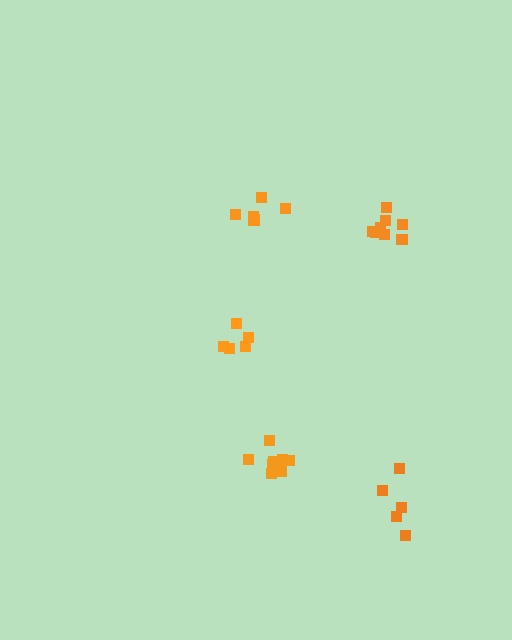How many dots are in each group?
Group 1: 5 dots, Group 2: 9 dots, Group 3: 8 dots, Group 4: 6 dots, Group 5: 5 dots (33 total).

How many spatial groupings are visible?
There are 5 spatial groupings.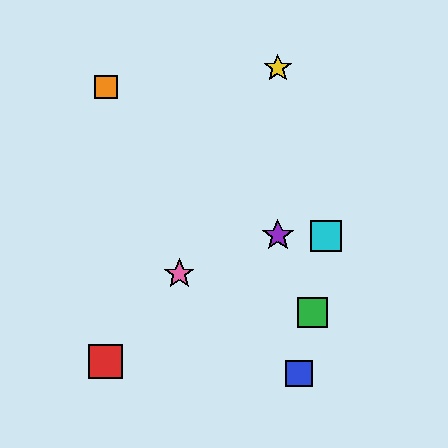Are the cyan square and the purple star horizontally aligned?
Yes, both are at y≈236.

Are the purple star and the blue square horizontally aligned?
No, the purple star is at y≈236 and the blue square is at y≈374.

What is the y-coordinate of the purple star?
The purple star is at y≈236.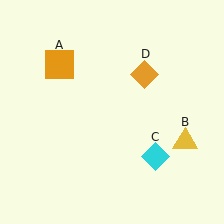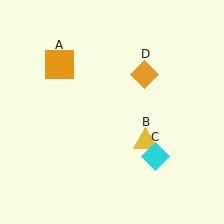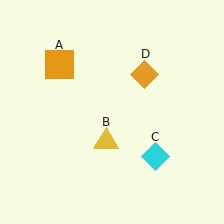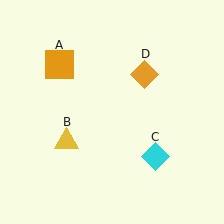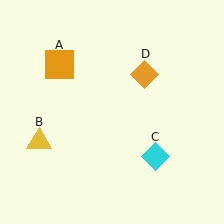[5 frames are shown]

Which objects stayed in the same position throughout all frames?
Orange square (object A) and cyan diamond (object C) and orange diamond (object D) remained stationary.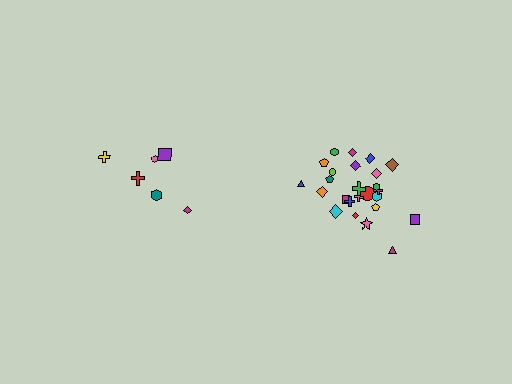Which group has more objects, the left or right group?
The right group.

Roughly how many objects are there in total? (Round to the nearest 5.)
Roughly 30 objects in total.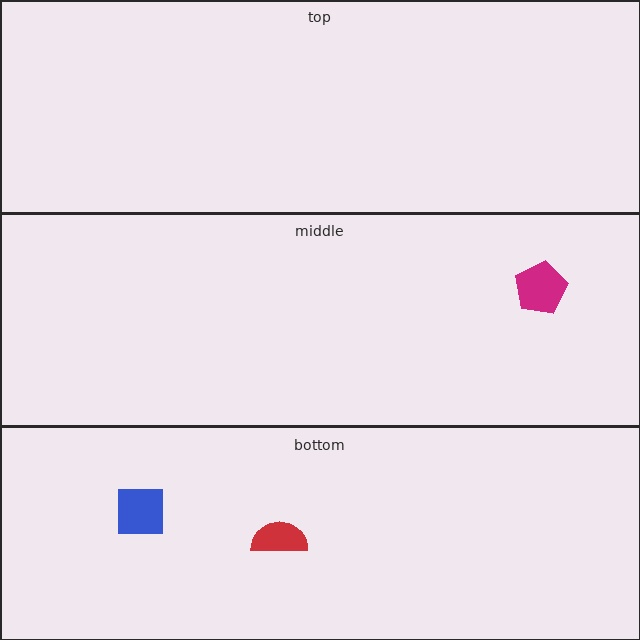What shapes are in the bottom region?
The red semicircle, the blue square.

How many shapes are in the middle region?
1.